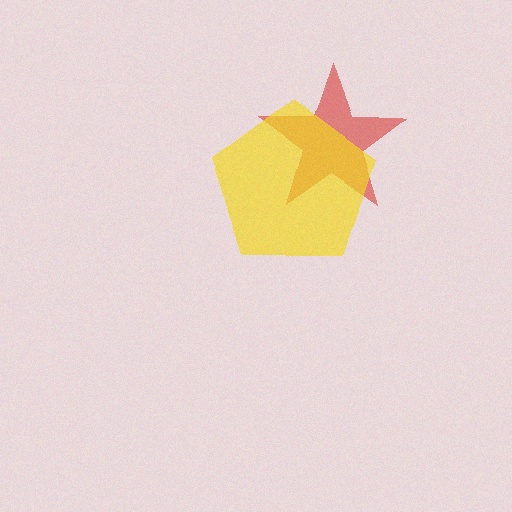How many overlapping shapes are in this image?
There are 2 overlapping shapes in the image.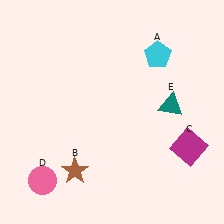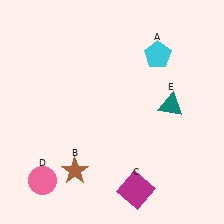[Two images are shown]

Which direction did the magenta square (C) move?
The magenta square (C) moved left.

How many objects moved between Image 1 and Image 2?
1 object moved between the two images.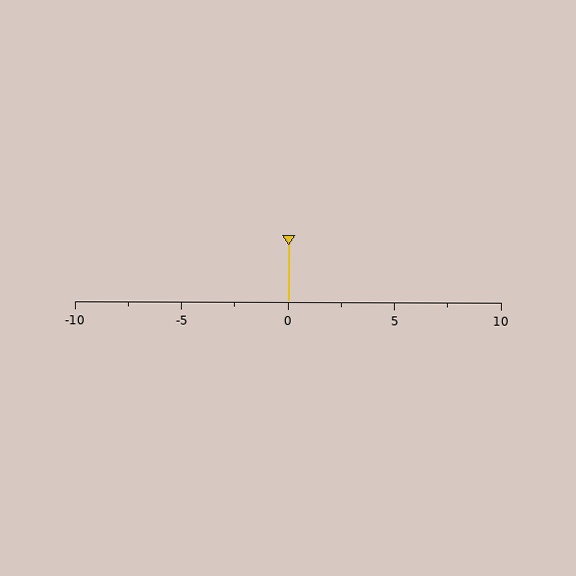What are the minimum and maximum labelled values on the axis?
The axis runs from -10 to 10.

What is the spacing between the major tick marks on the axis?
The major ticks are spaced 5 apart.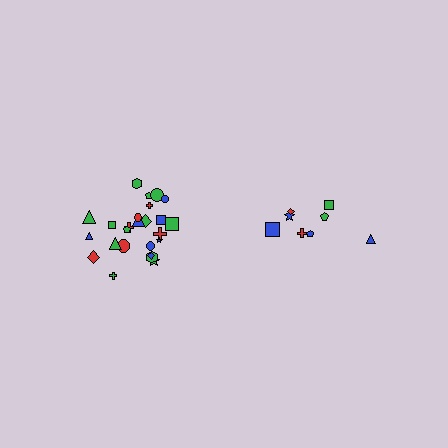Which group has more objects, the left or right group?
The left group.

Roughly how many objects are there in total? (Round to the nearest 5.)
Roughly 35 objects in total.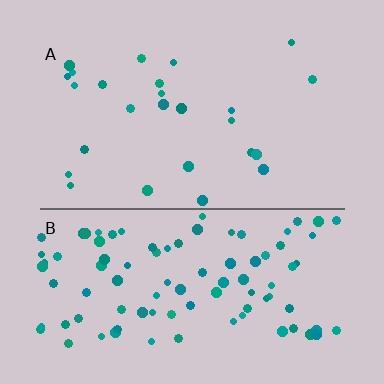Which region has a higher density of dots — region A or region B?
B (the bottom).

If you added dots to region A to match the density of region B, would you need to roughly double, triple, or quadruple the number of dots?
Approximately quadruple.